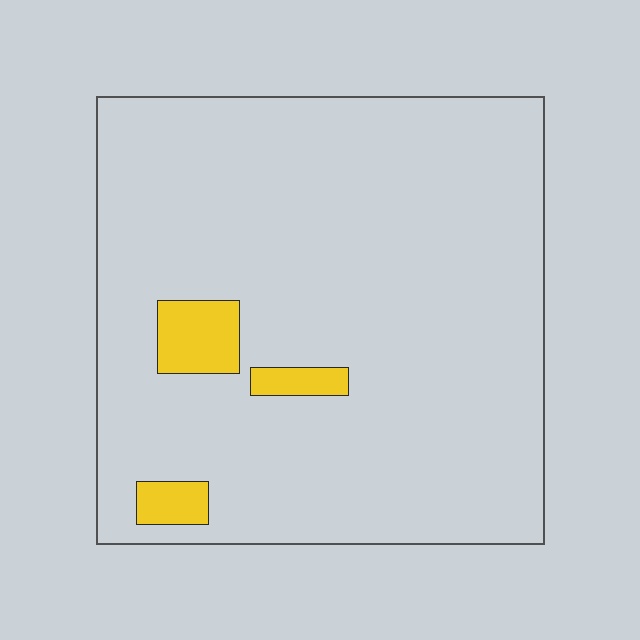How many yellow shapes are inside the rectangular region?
3.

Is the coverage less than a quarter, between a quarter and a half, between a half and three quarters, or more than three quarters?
Less than a quarter.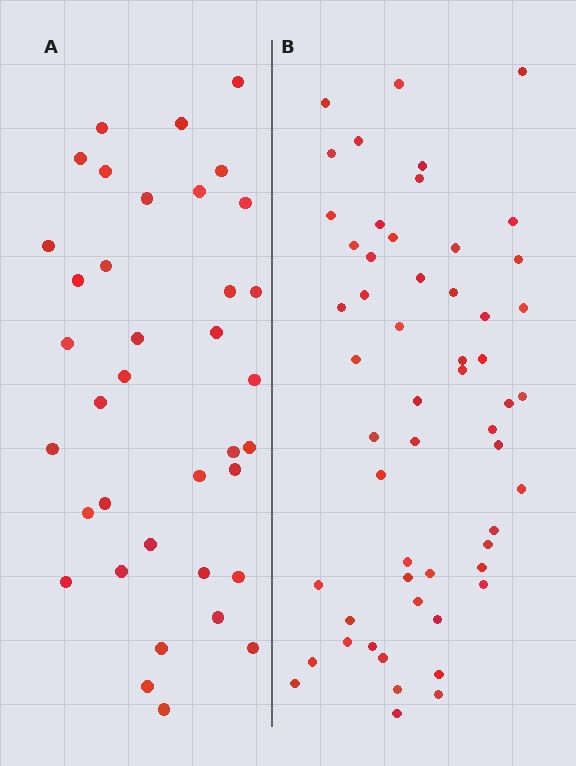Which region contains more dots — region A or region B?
Region B (the right region) has more dots.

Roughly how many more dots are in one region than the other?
Region B has approximately 20 more dots than region A.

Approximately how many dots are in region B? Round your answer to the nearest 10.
About 60 dots. (The exact count is 55, which rounds to 60.)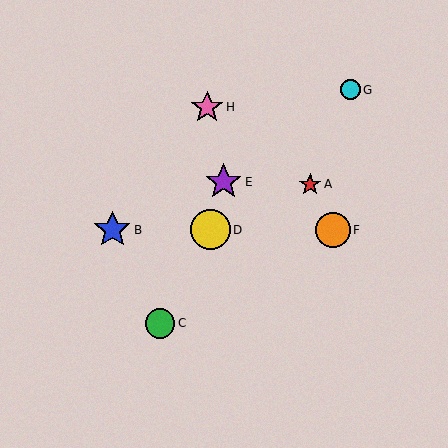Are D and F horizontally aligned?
Yes, both are at y≈230.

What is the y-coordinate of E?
Object E is at y≈182.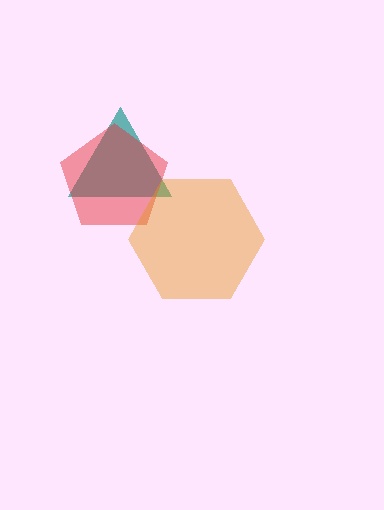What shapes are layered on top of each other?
The layered shapes are: a teal triangle, a red pentagon, an orange hexagon.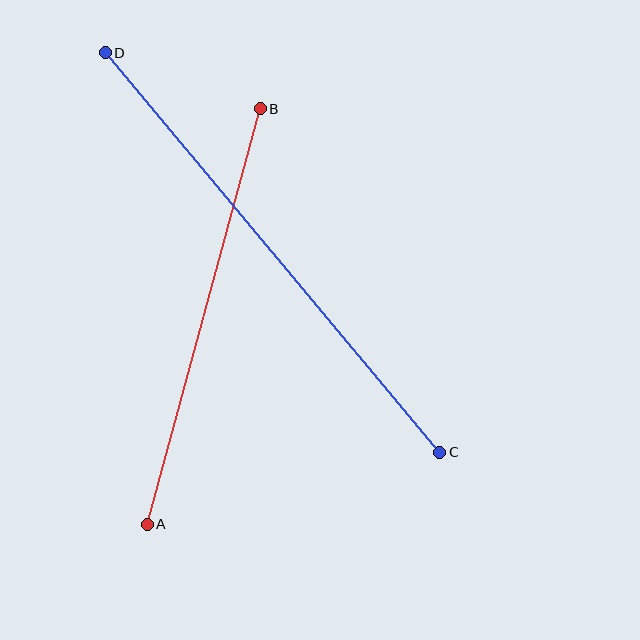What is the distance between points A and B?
The distance is approximately 431 pixels.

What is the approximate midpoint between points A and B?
The midpoint is at approximately (204, 316) pixels.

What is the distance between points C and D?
The distance is approximately 521 pixels.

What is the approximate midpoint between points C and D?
The midpoint is at approximately (272, 252) pixels.